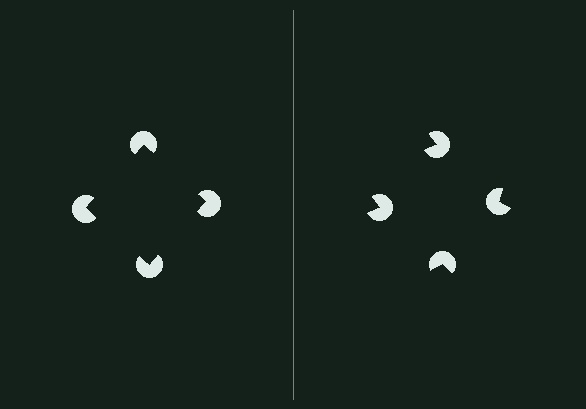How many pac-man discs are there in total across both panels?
8 — 4 on each side.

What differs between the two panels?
The pac-man discs are positioned identically on both sides; only the wedge orientations differ. On the left they align to a square; on the right they are misaligned.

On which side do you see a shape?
An illusory square appears on the left side. On the right side the wedge cuts are rotated, so no coherent shape forms.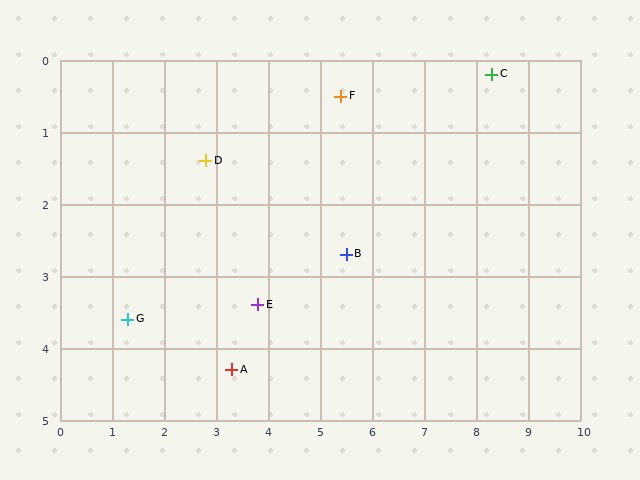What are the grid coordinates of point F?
Point F is at approximately (5.4, 0.5).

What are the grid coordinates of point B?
Point B is at approximately (5.5, 2.7).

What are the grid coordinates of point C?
Point C is at approximately (8.3, 0.2).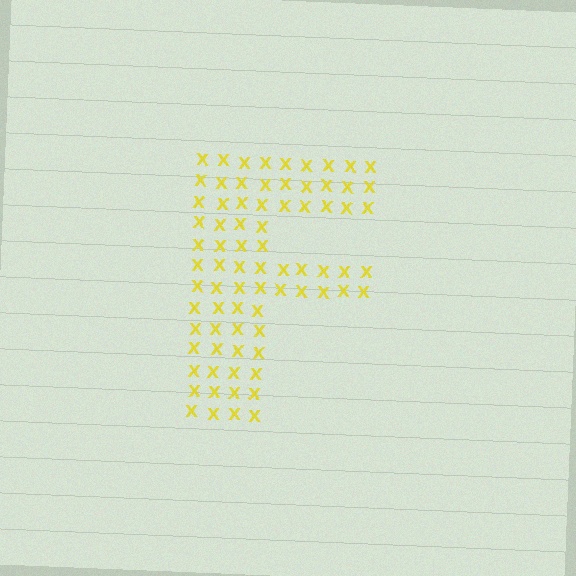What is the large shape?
The large shape is the letter F.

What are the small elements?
The small elements are letter X's.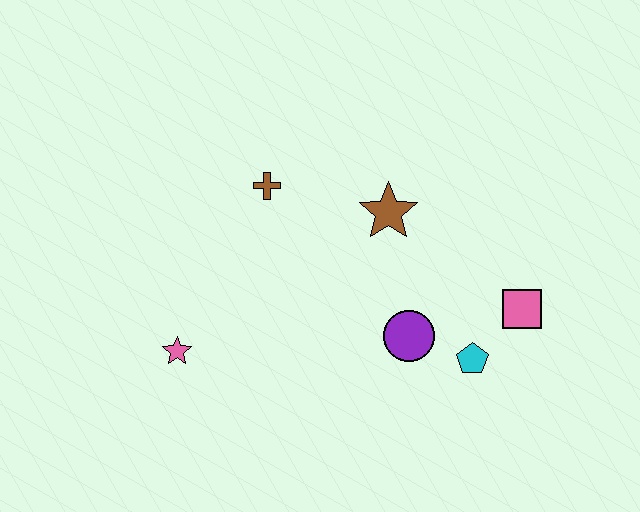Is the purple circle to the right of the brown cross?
Yes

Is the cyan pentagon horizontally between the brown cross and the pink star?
No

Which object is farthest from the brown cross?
The pink square is farthest from the brown cross.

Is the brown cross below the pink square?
No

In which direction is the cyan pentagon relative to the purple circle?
The cyan pentagon is to the right of the purple circle.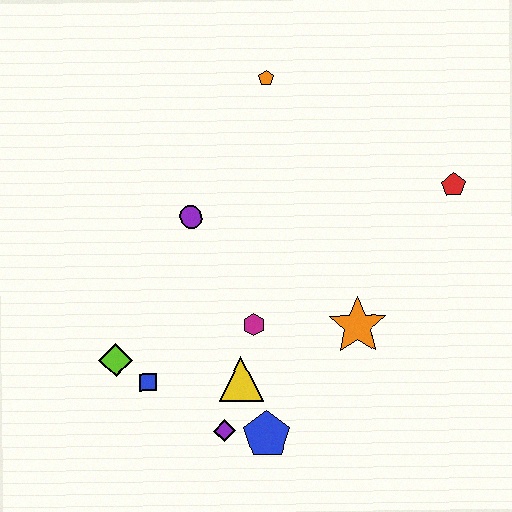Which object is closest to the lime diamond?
The blue square is closest to the lime diamond.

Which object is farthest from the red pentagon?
The lime diamond is farthest from the red pentagon.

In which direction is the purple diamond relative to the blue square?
The purple diamond is to the right of the blue square.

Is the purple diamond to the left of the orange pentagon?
Yes